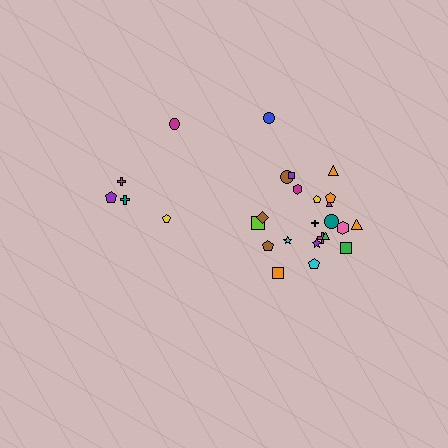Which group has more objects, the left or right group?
The right group.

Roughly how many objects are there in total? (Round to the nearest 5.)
Roughly 25 objects in total.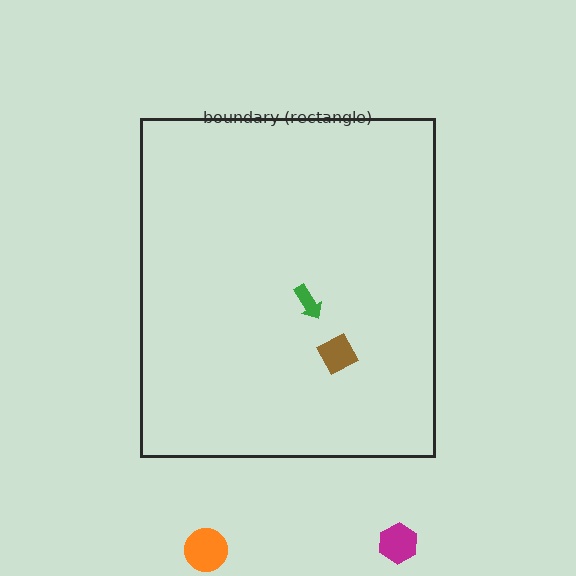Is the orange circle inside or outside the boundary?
Outside.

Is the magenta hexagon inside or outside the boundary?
Outside.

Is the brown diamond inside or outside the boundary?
Inside.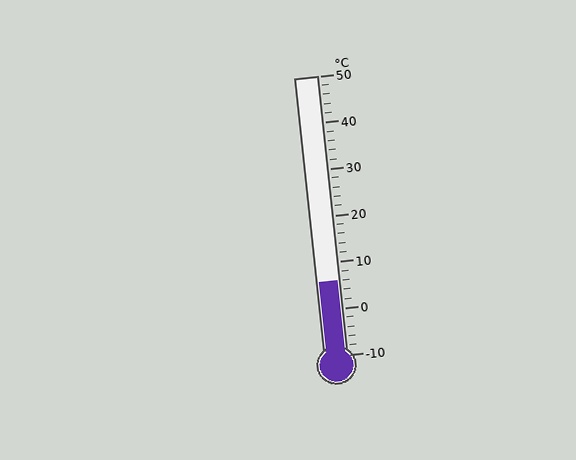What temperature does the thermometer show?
The thermometer shows approximately 6°C.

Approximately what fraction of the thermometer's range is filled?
The thermometer is filled to approximately 25% of its range.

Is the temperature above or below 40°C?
The temperature is below 40°C.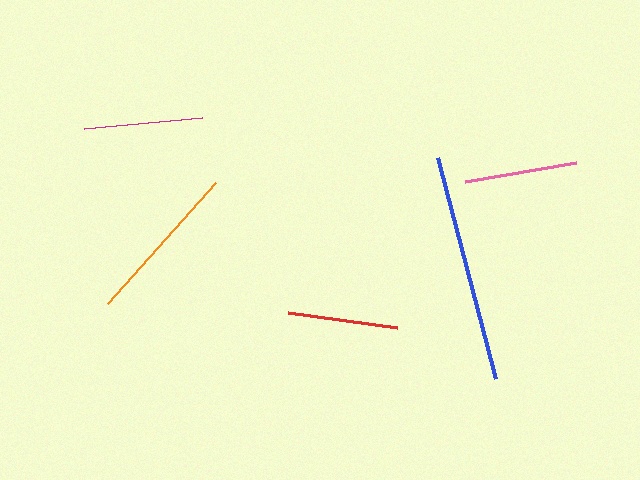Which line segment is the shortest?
The red line is the shortest at approximately 110 pixels.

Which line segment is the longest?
The blue line is the longest at approximately 229 pixels.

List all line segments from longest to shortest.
From longest to shortest: blue, orange, magenta, pink, red.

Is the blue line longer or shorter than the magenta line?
The blue line is longer than the magenta line.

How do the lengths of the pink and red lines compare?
The pink and red lines are approximately the same length.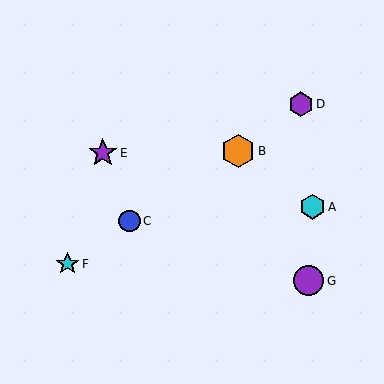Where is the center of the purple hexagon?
The center of the purple hexagon is at (301, 104).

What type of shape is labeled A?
Shape A is a cyan hexagon.